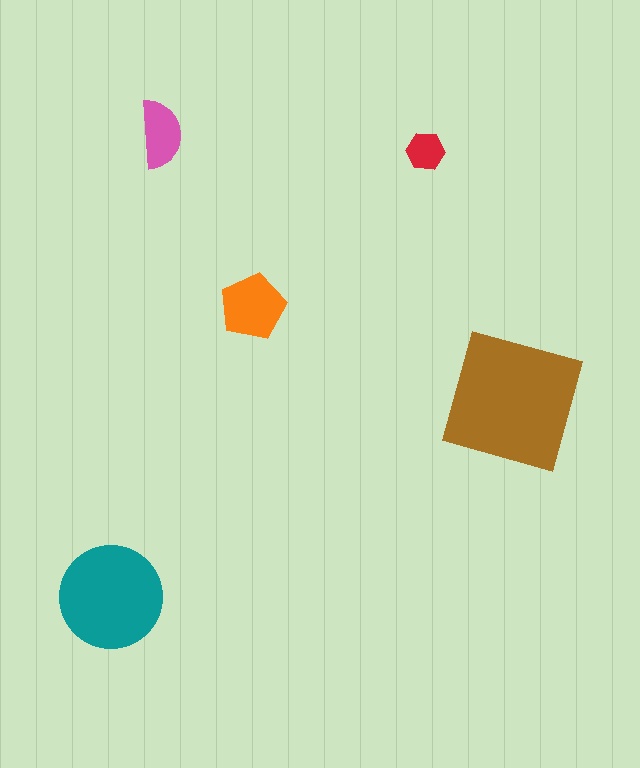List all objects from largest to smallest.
The brown square, the teal circle, the orange pentagon, the pink semicircle, the red hexagon.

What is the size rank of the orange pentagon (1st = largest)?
3rd.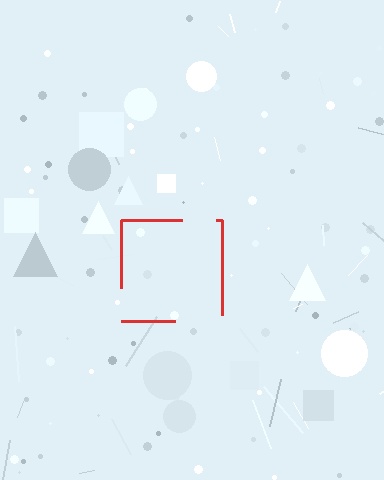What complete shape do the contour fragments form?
The contour fragments form a square.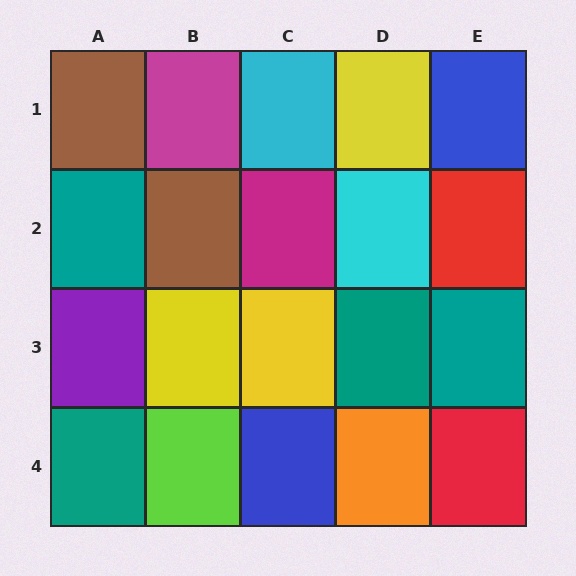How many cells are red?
2 cells are red.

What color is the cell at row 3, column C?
Yellow.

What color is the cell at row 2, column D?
Cyan.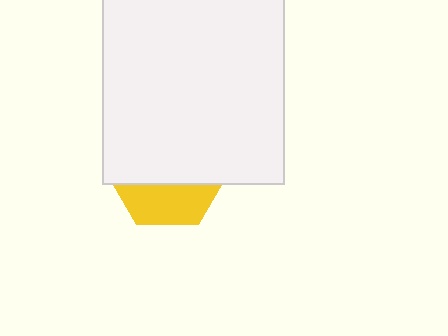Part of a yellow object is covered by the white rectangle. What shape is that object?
It is a hexagon.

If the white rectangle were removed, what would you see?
You would see the complete yellow hexagon.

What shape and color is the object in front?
The object in front is a white rectangle.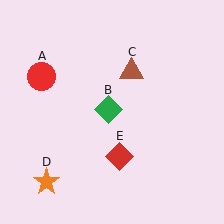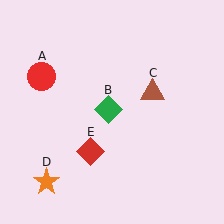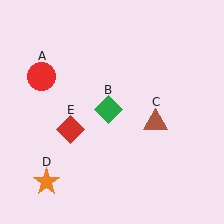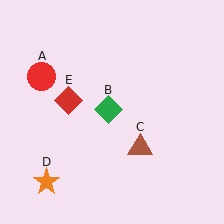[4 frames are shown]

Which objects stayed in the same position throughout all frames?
Red circle (object A) and green diamond (object B) and orange star (object D) remained stationary.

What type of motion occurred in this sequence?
The brown triangle (object C), red diamond (object E) rotated clockwise around the center of the scene.